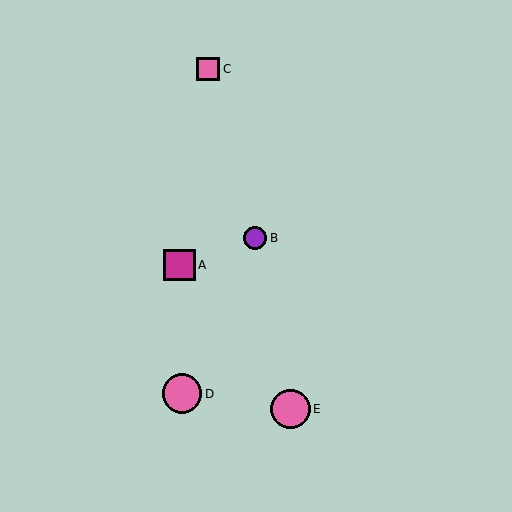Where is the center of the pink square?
The center of the pink square is at (208, 69).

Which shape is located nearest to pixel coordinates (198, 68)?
The pink square (labeled C) at (208, 69) is nearest to that location.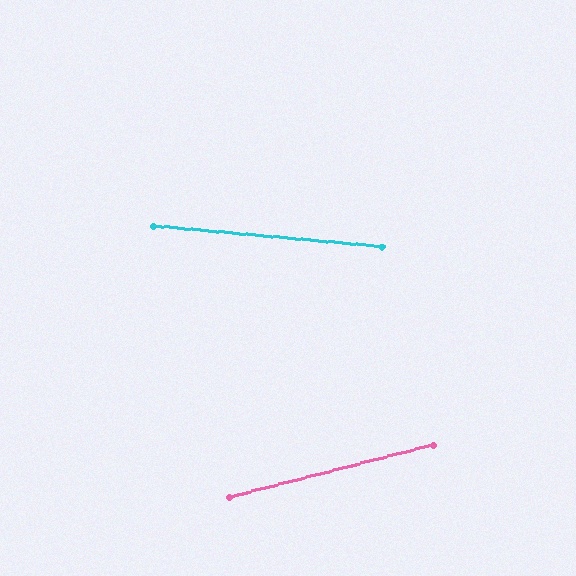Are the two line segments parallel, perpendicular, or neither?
Neither parallel nor perpendicular — they differ by about 20°.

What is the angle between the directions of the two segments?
Approximately 20 degrees.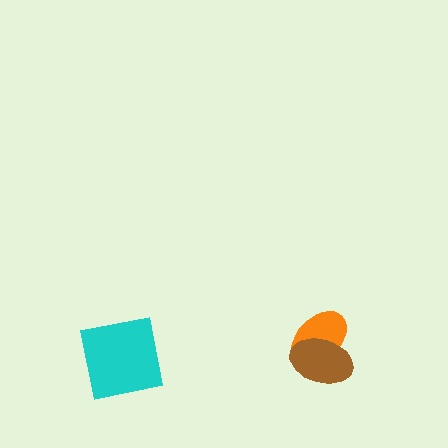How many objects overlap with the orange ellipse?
1 object overlaps with the orange ellipse.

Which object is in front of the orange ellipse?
The brown ellipse is in front of the orange ellipse.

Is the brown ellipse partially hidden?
No, no other shape covers it.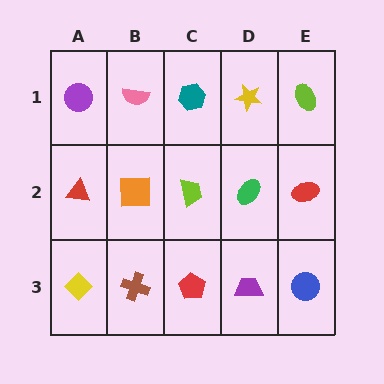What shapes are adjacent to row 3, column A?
A red triangle (row 2, column A), a brown cross (row 3, column B).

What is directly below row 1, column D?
A green ellipse.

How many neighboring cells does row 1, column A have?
2.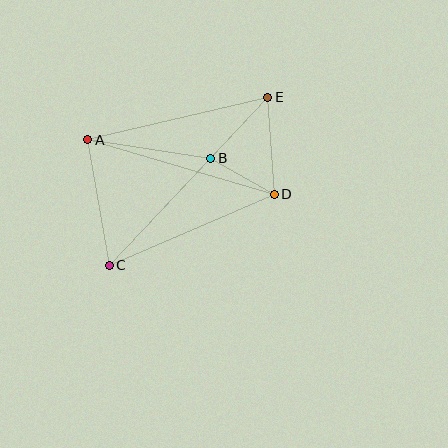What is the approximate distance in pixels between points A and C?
The distance between A and C is approximately 127 pixels.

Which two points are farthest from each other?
Points C and E are farthest from each other.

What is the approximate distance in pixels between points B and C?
The distance between B and C is approximately 147 pixels.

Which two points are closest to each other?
Points B and D are closest to each other.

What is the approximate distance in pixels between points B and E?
The distance between B and E is approximately 84 pixels.